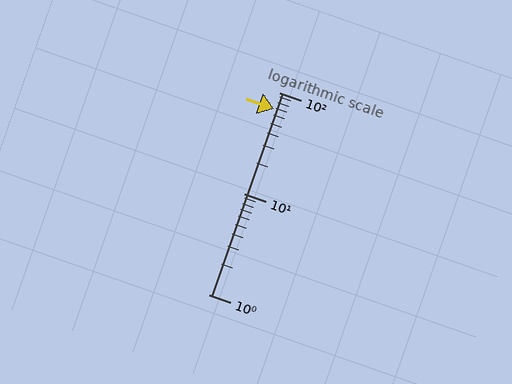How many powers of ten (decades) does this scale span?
The scale spans 2 decades, from 1 to 100.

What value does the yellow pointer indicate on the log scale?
The pointer indicates approximately 68.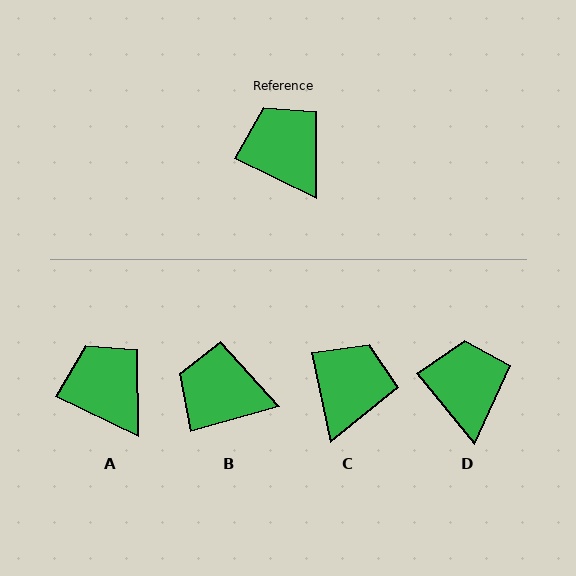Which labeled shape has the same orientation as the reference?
A.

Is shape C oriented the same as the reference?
No, it is off by about 52 degrees.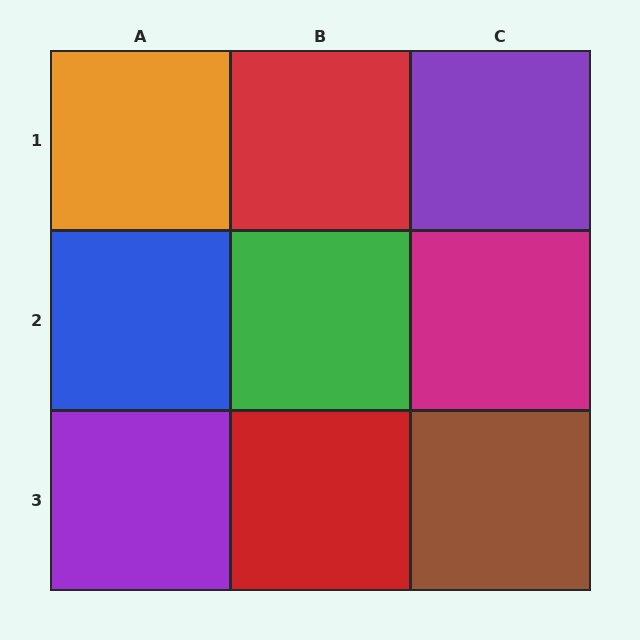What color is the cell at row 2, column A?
Blue.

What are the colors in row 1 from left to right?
Orange, red, purple.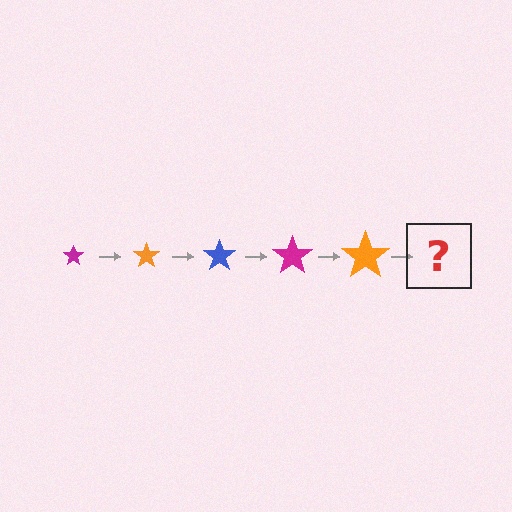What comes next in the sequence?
The next element should be a blue star, larger than the previous one.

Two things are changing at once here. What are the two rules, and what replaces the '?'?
The two rules are that the star grows larger each step and the color cycles through magenta, orange, and blue. The '?' should be a blue star, larger than the previous one.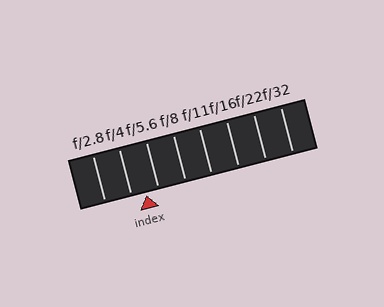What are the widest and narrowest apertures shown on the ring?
The widest aperture shown is f/2.8 and the narrowest is f/32.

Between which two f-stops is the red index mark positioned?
The index mark is between f/4 and f/5.6.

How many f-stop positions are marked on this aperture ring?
There are 8 f-stop positions marked.